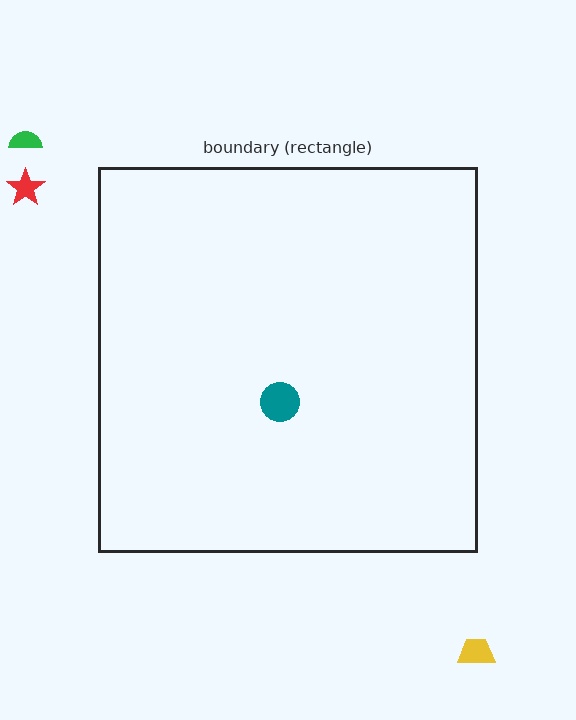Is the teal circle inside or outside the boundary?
Inside.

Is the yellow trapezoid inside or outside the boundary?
Outside.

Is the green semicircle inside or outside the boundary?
Outside.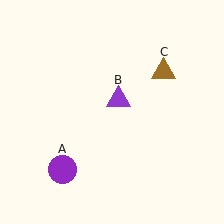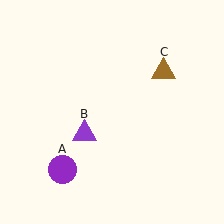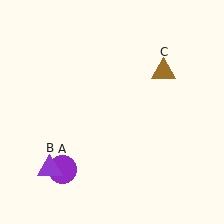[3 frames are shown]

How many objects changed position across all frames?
1 object changed position: purple triangle (object B).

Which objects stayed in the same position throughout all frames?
Purple circle (object A) and brown triangle (object C) remained stationary.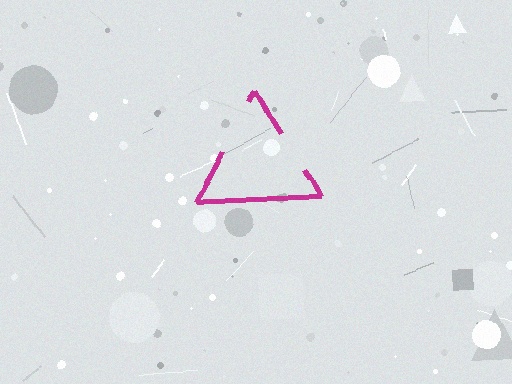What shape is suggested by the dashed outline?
The dashed outline suggests a triangle.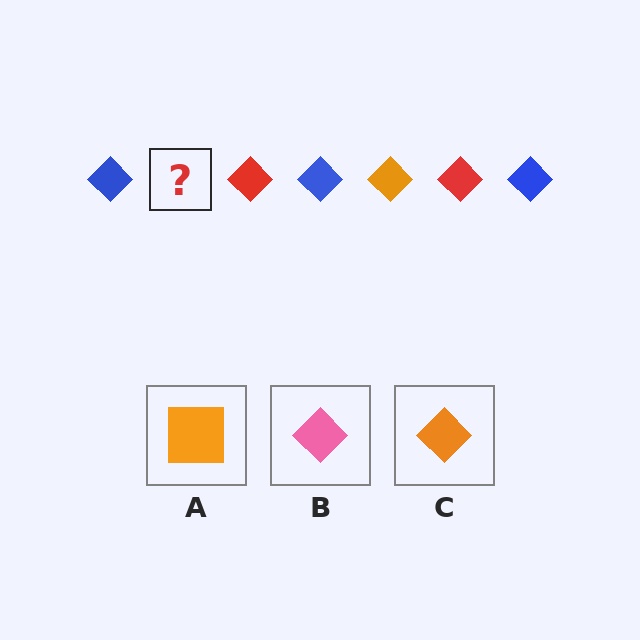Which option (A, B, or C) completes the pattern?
C.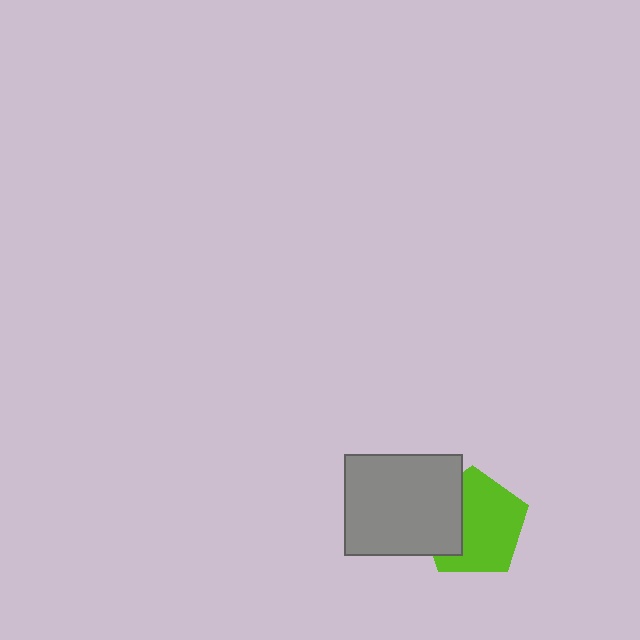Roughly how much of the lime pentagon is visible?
Most of it is visible (roughly 67%).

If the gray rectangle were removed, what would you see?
You would see the complete lime pentagon.